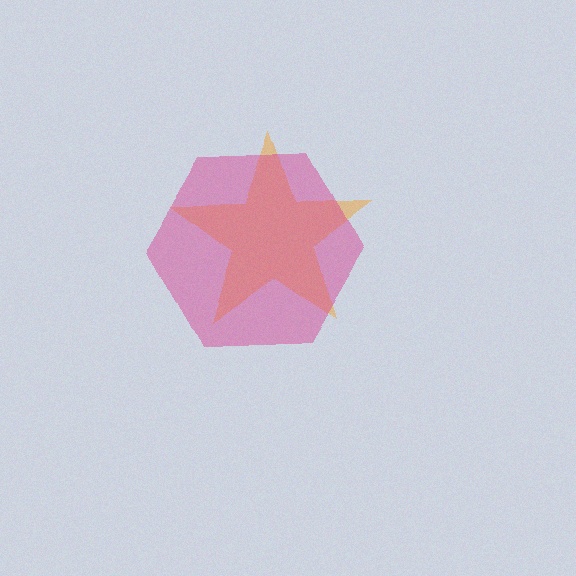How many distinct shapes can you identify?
There are 2 distinct shapes: an orange star, a magenta hexagon.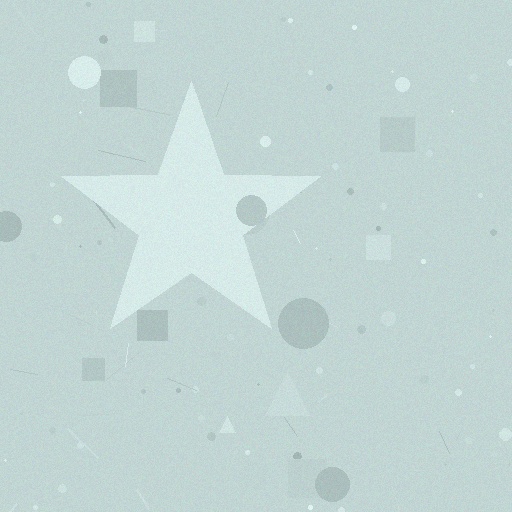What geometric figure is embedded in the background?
A star is embedded in the background.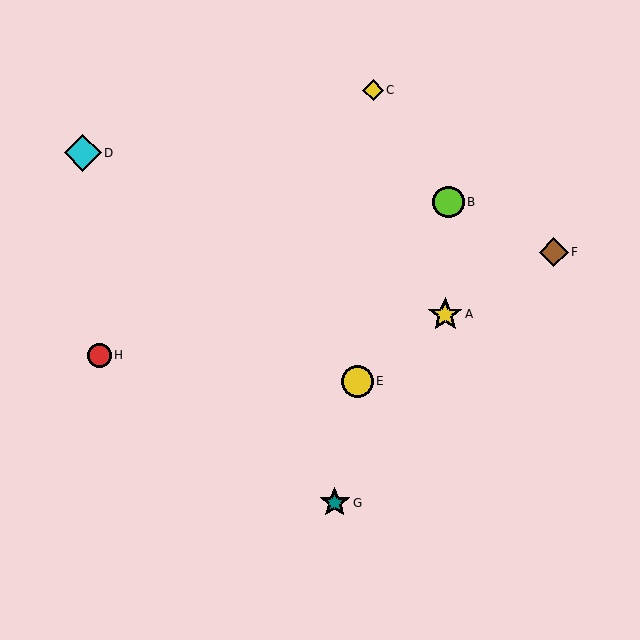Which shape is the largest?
The cyan diamond (labeled D) is the largest.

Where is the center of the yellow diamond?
The center of the yellow diamond is at (373, 90).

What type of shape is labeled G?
Shape G is a teal star.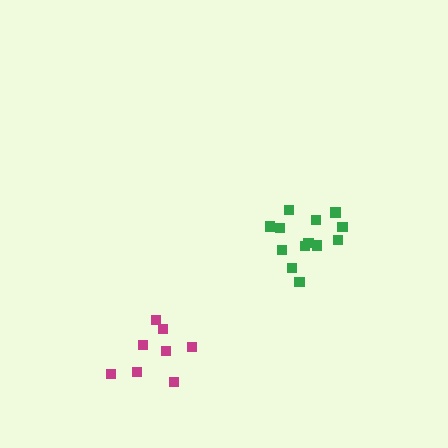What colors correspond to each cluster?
The clusters are colored: green, magenta.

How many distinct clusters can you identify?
There are 2 distinct clusters.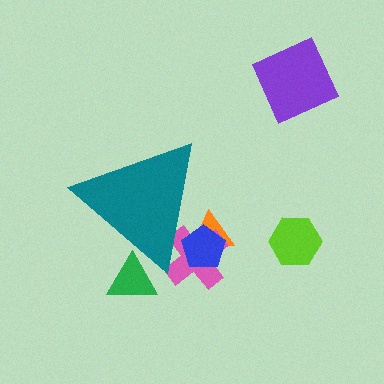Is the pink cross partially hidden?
Yes, the pink cross is partially hidden behind the teal triangle.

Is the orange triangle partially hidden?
Yes, the orange triangle is partially hidden behind the teal triangle.